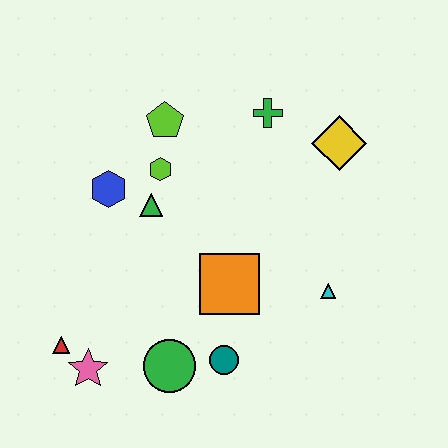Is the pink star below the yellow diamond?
Yes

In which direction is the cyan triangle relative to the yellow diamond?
The cyan triangle is below the yellow diamond.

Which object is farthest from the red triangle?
The yellow diamond is farthest from the red triangle.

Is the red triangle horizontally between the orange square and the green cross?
No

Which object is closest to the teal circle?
The green circle is closest to the teal circle.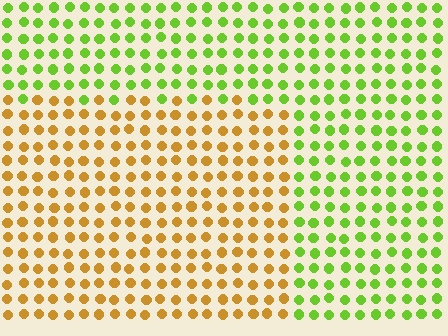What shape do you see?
I see a rectangle.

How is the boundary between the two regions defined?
The boundary is defined purely by a slight shift in hue (about 59 degrees). Spacing, size, and orientation are identical on both sides.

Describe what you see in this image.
The image is filled with small lime elements in a uniform arrangement. A rectangle-shaped region is visible where the elements are tinted to a slightly different hue, forming a subtle color boundary.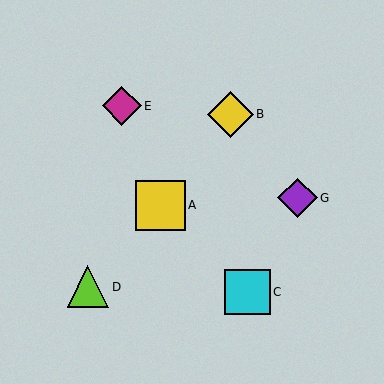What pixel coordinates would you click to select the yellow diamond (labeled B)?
Click at (231, 114) to select the yellow diamond B.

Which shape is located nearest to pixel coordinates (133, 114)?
The magenta diamond (labeled E) at (122, 106) is nearest to that location.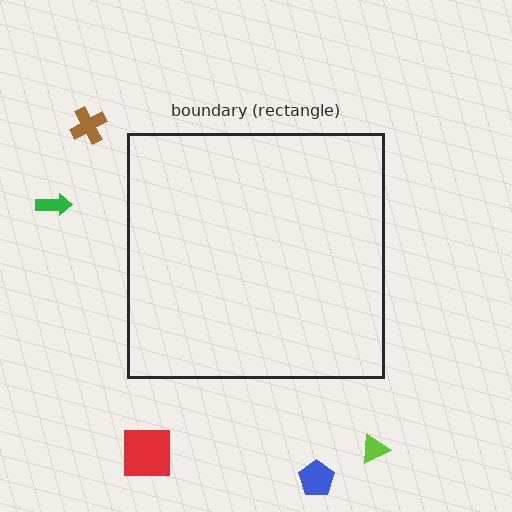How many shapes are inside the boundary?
0 inside, 5 outside.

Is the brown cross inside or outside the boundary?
Outside.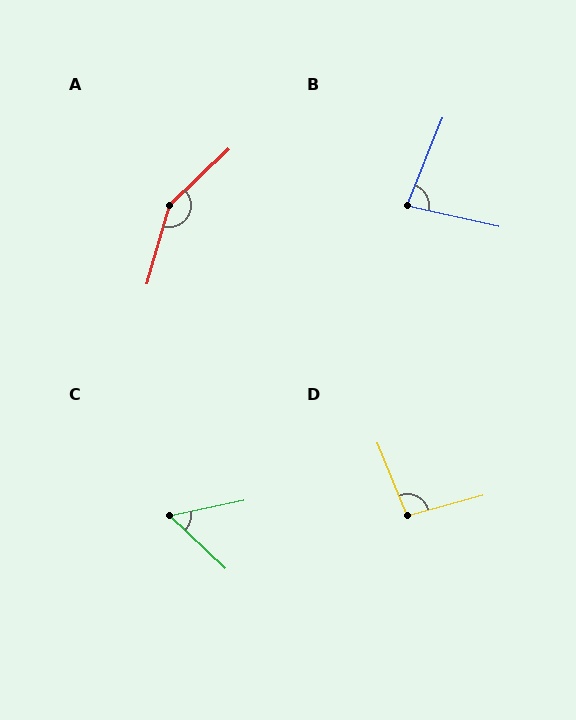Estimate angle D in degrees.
Approximately 96 degrees.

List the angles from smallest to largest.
C (55°), B (81°), D (96°), A (150°).